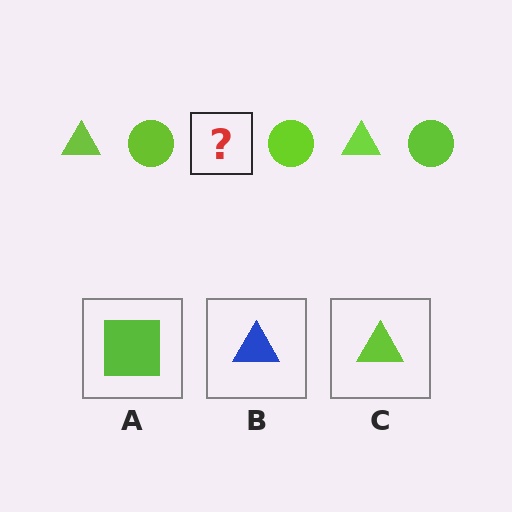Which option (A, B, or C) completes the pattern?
C.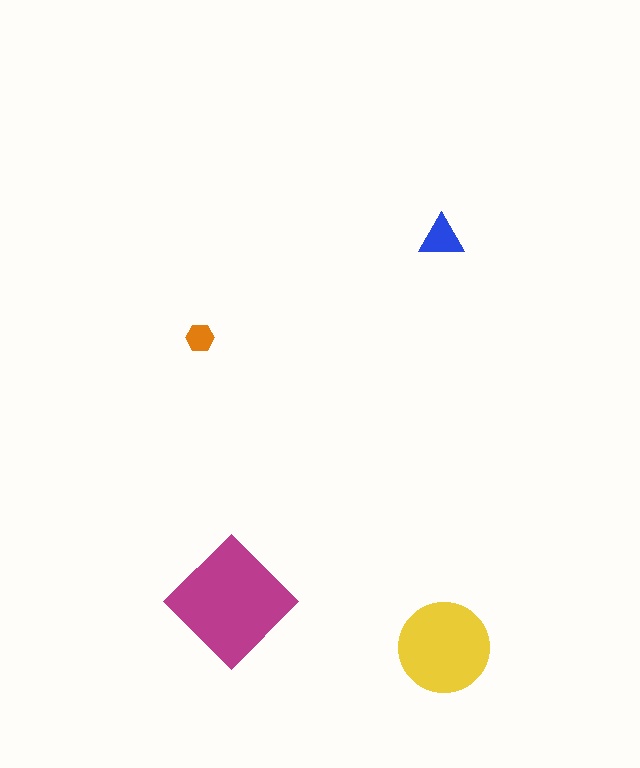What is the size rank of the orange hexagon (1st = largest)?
4th.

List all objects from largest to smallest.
The magenta diamond, the yellow circle, the blue triangle, the orange hexagon.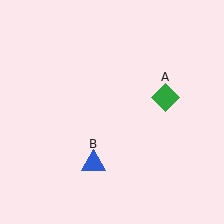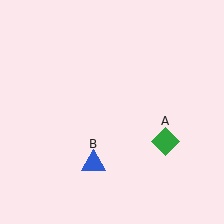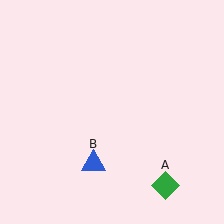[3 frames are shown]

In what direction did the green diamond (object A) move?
The green diamond (object A) moved down.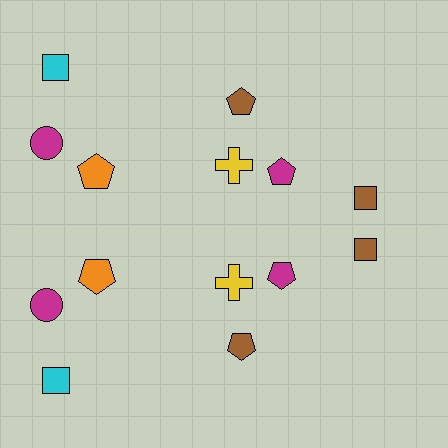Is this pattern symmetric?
Yes, this pattern has bilateral (reflection) symmetry.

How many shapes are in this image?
There are 14 shapes in this image.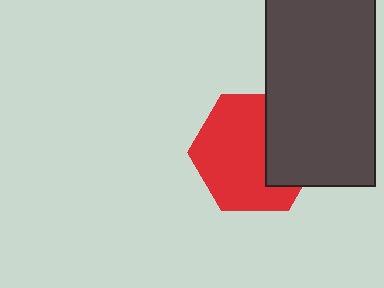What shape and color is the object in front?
The object in front is a dark gray rectangle.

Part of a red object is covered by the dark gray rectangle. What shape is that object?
It is a hexagon.